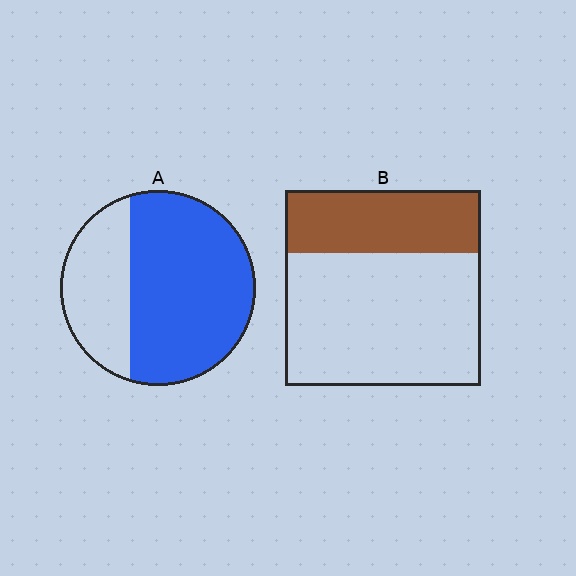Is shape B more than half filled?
No.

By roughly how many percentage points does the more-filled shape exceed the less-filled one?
By roughly 35 percentage points (A over B).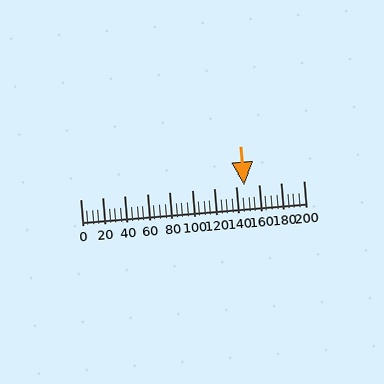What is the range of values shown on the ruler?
The ruler shows values from 0 to 200.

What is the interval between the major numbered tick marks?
The major tick marks are spaced 20 units apart.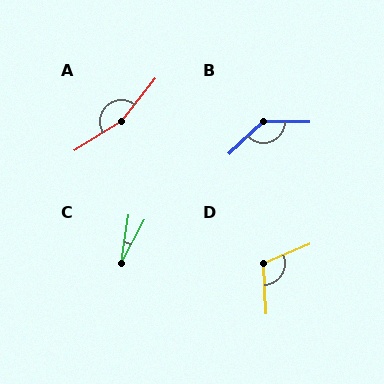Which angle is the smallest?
C, at approximately 19 degrees.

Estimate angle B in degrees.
Approximately 136 degrees.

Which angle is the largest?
A, at approximately 160 degrees.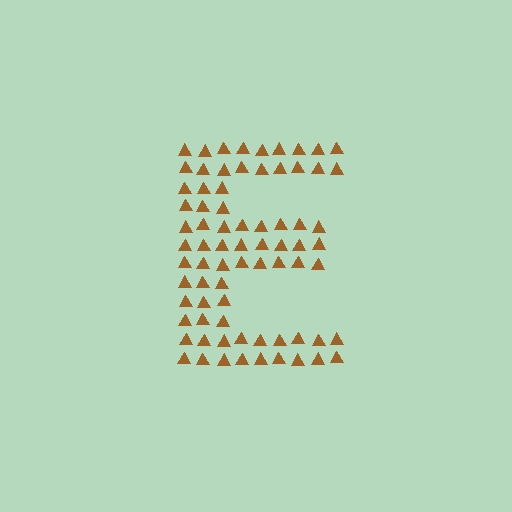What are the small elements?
The small elements are triangles.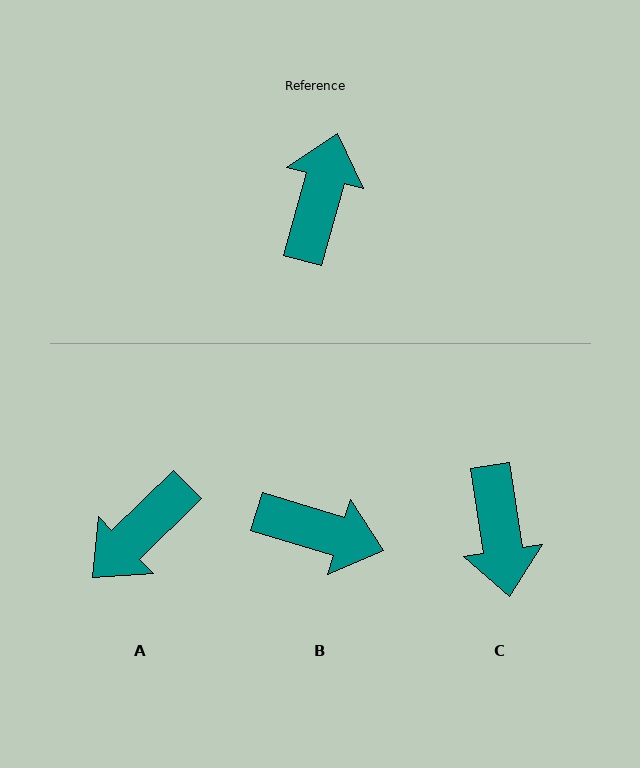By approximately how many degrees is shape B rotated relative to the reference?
Approximately 92 degrees clockwise.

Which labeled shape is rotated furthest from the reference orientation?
C, about 156 degrees away.